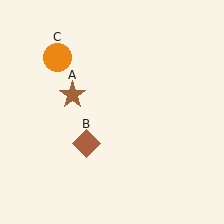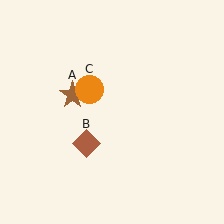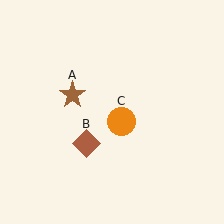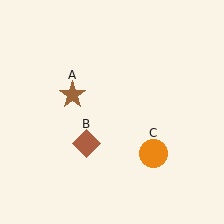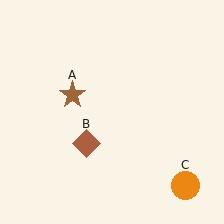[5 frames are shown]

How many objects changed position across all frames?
1 object changed position: orange circle (object C).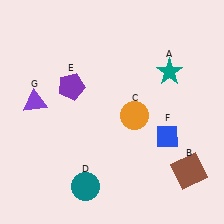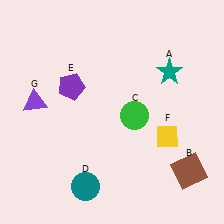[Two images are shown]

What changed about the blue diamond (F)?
In Image 1, F is blue. In Image 2, it changed to yellow.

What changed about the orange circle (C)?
In Image 1, C is orange. In Image 2, it changed to green.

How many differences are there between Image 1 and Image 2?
There are 2 differences between the two images.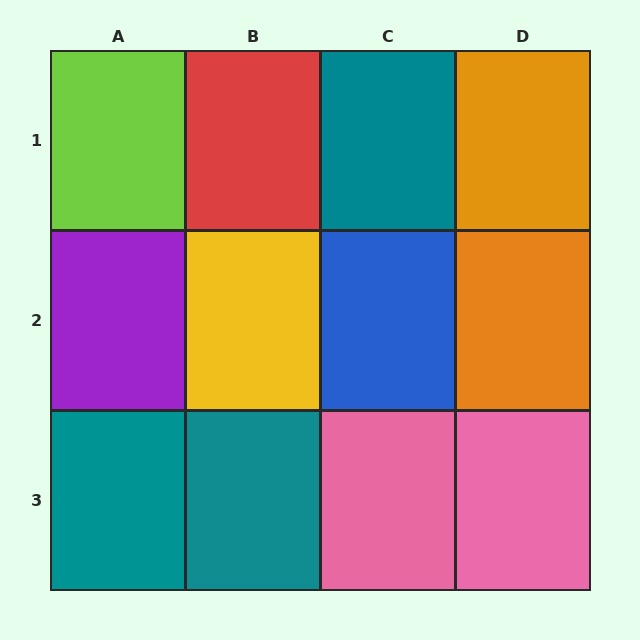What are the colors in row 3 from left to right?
Teal, teal, pink, pink.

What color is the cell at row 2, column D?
Orange.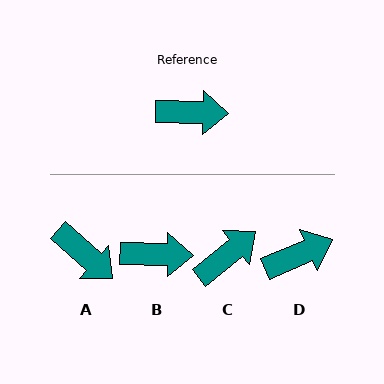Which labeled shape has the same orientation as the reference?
B.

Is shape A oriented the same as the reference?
No, it is off by about 41 degrees.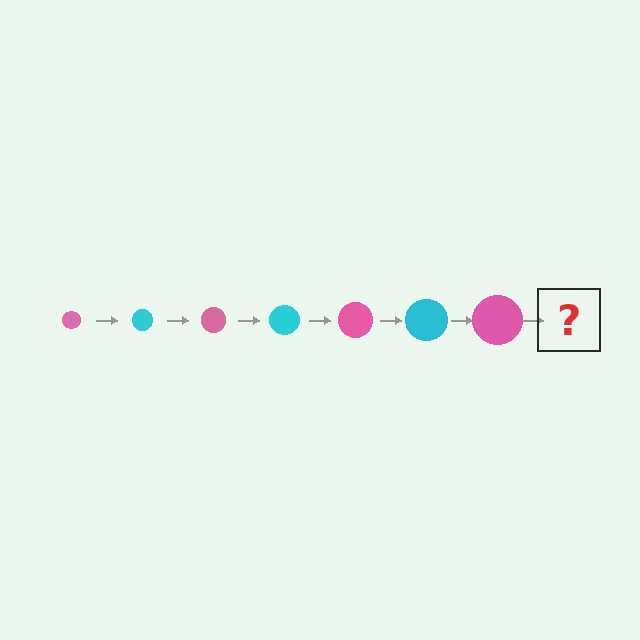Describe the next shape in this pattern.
It should be a cyan circle, larger than the previous one.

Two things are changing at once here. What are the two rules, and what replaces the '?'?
The two rules are that the circle grows larger each step and the color cycles through pink and cyan. The '?' should be a cyan circle, larger than the previous one.